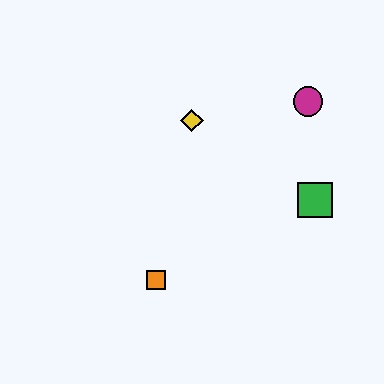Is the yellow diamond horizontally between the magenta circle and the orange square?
Yes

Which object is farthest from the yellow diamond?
The orange square is farthest from the yellow diamond.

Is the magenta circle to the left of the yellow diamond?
No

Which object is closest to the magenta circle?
The green square is closest to the magenta circle.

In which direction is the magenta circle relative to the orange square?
The magenta circle is above the orange square.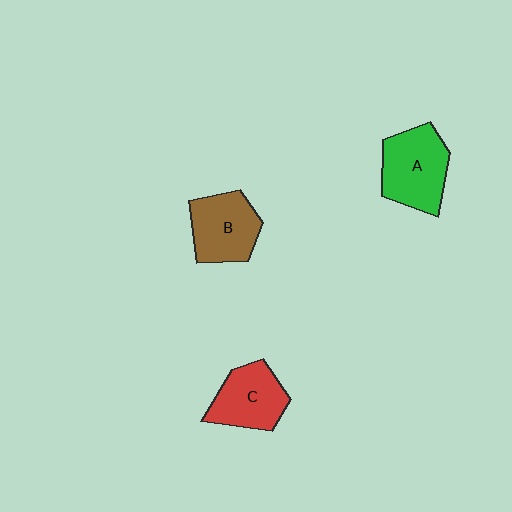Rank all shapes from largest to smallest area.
From largest to smallest: A (green), B (brown), C (red).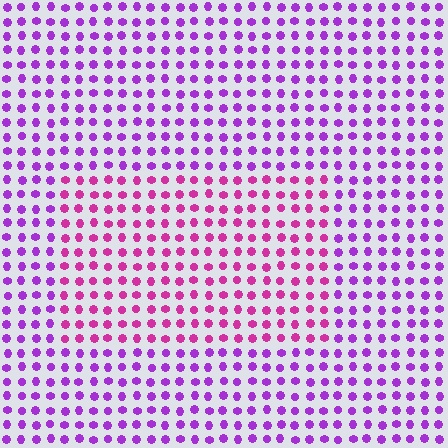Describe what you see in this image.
The image is filled with small purple elements in a uniform arrangement. A rectangle-shaped region is visible where the elements are tinted to a slightly different hue, forming a subtle color boundary.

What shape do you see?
I see a rectangle.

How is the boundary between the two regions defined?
The boundary is defined purely by a slight shift in hue (about 35 degrees). Spacing, size, and orientation are identical on both sides.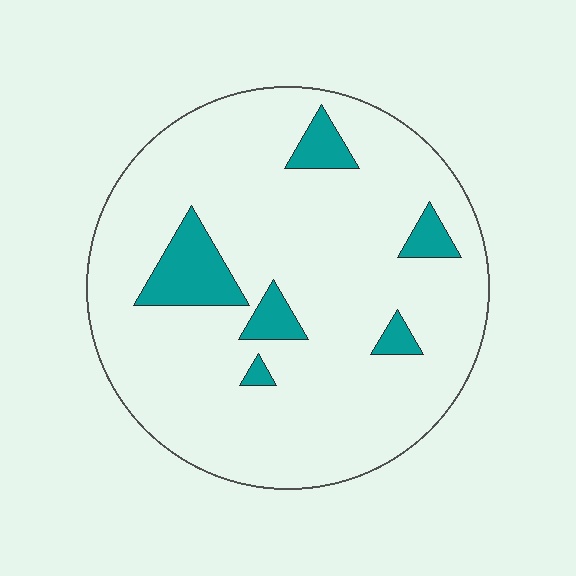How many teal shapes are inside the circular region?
6.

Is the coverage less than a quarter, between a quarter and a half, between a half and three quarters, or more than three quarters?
Less than a quarter.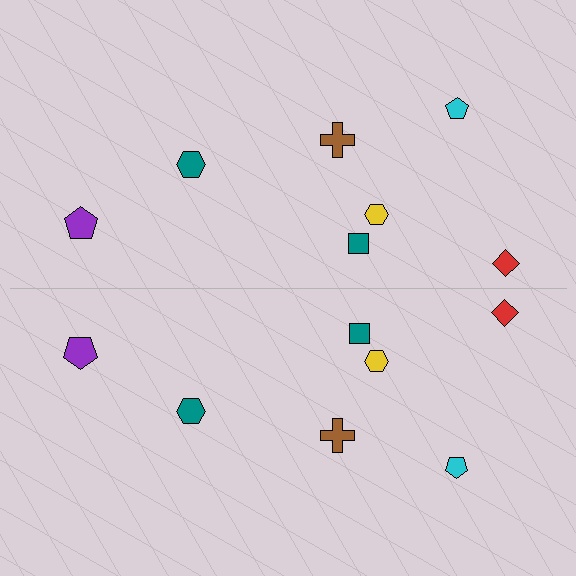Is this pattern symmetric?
Yes, this pattern has bilateral (reflection) symmetry.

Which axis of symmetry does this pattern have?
The pattern has a horizontal axis of symmetry running through the center of the image.